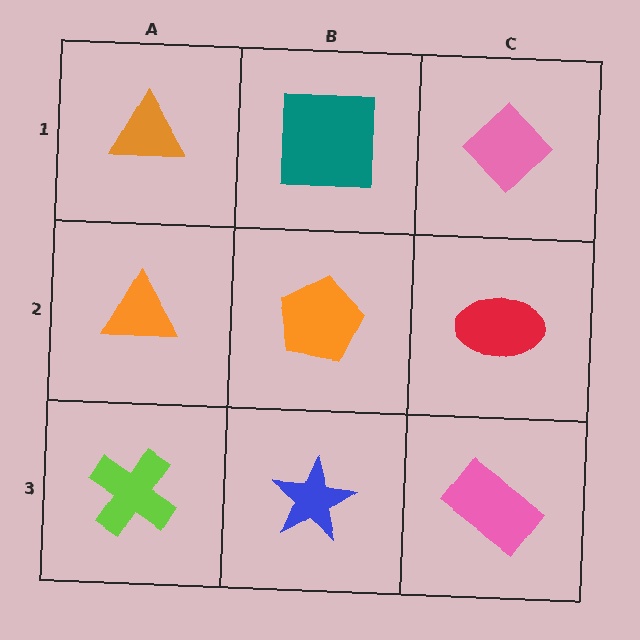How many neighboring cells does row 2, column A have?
3.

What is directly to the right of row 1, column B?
A pink diamond.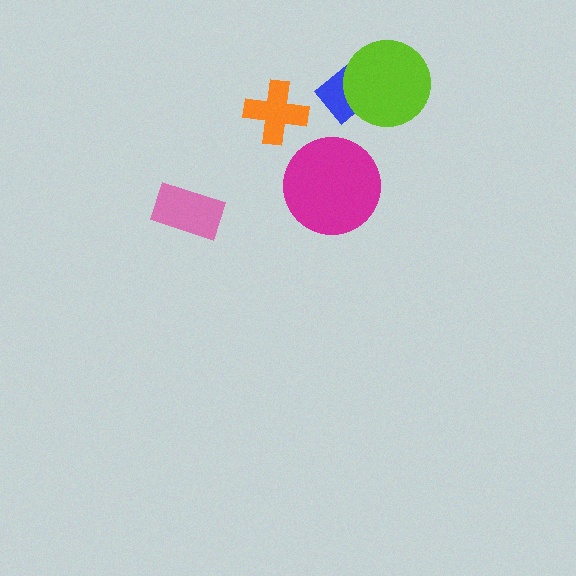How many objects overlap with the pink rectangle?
0 objects overlap with the pink rectangle.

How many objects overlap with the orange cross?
0 objects overlap with the orange cross.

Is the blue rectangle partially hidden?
Yes, it is partially covered by another shape.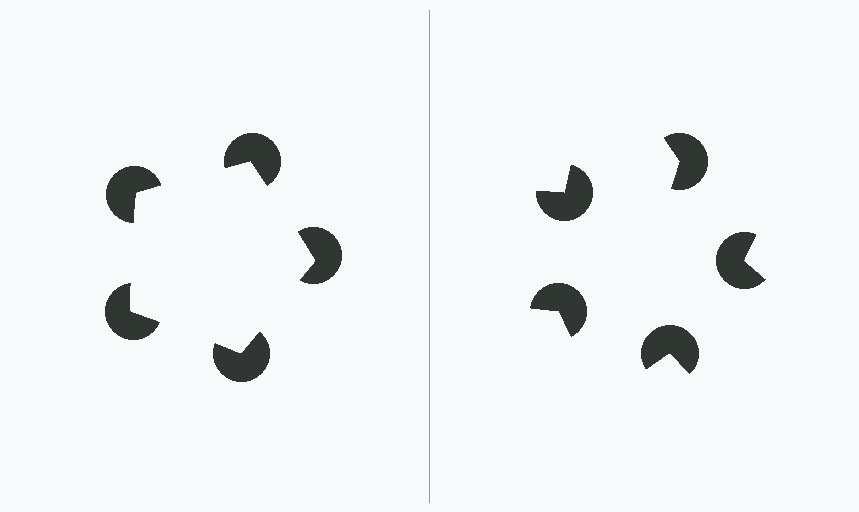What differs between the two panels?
The pac-man discs are positioned identically on both sides; only the wedge orientations differ. On the left they align to a pentagon; on the right they are misaligned.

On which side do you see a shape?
An illusory pentagon appears on the left side. On the right side the wedge cuts are rotated, so no coherent shape forms.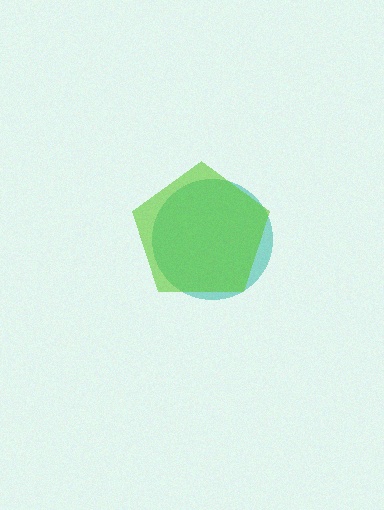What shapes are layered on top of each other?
The layered shapes are: a teal circle, a lime pentagon.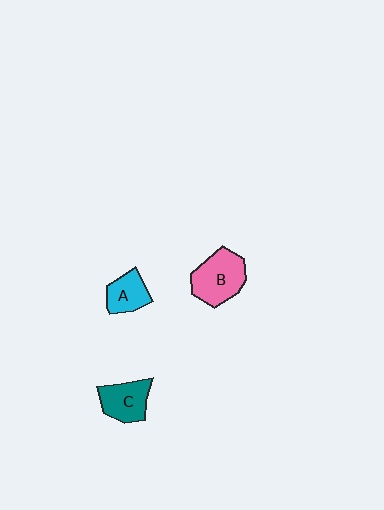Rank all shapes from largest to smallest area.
From largest to smallest: B (pink), C (teal), A (cyan).